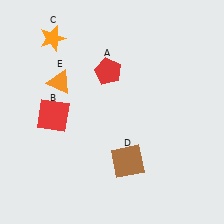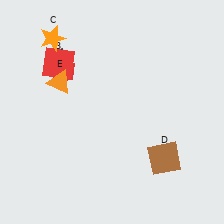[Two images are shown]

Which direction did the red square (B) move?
The red square (B) moved up.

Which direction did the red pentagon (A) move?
The red pentagon (A) moved left.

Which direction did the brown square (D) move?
The brown square (D) moved right.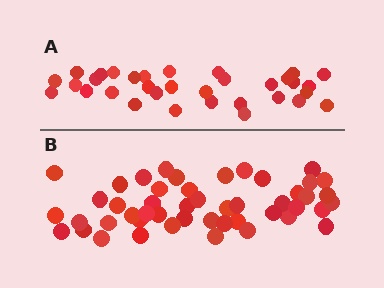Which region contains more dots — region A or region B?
Region B (the bottom region) has more dots.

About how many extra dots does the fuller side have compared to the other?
Region B has approximately 15 more dots than region A.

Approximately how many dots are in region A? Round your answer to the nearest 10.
About 30 dots. (The exact count is 33, which rounds to 30.)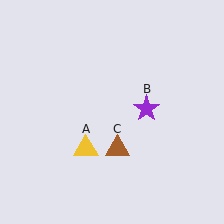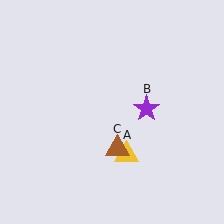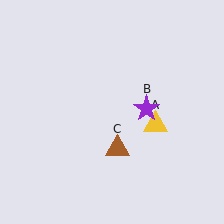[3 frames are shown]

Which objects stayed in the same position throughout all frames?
Purple star (object B) and brown triangle (object C) remained stationary.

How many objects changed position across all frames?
1 object changed position: yellow triangle (object A).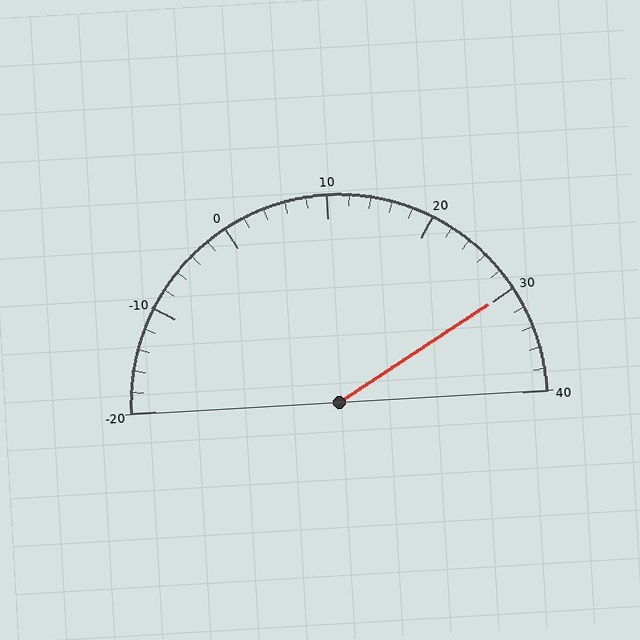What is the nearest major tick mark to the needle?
The nearest major tick mark is 30.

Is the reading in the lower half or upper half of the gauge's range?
The reading is in the upper half of the range (-20 to 40).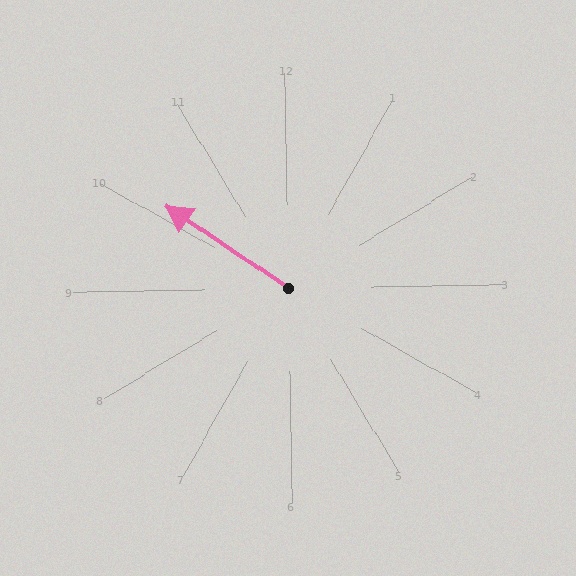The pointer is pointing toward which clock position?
Roughly 10 o'clock.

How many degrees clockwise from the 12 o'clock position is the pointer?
Approximately 305 degrees.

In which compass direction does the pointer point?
Northwest.